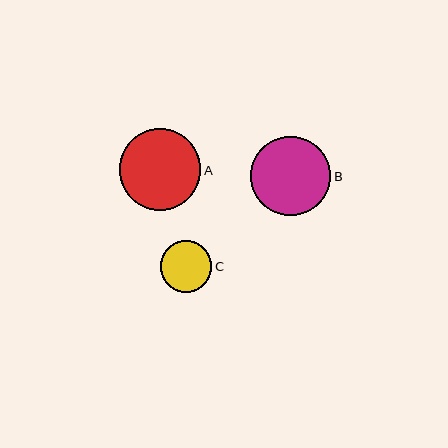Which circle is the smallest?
Circle C is the smallest with a size of approximately 51 pixels.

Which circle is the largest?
Circle A is the largest with a size of approximately 81 pixels.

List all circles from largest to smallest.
From largest to smallest: A, B, C.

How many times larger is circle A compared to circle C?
Circle A is approximately 1.6 times the size of circle C.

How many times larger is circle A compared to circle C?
Circle A is approximately 1.6 times the size of circle C.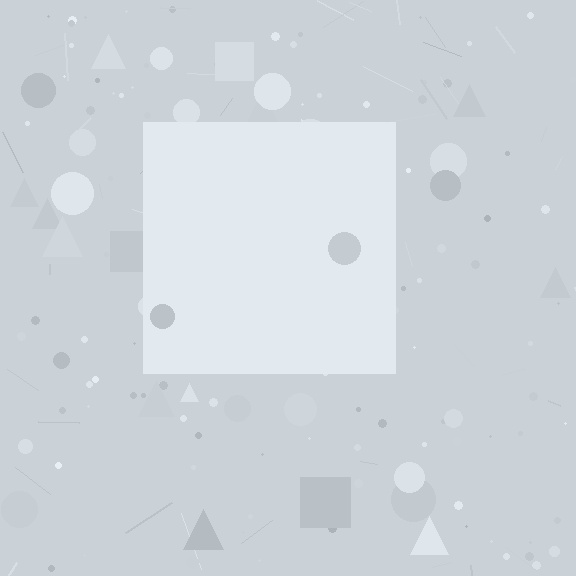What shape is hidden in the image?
A square is hidden in the image.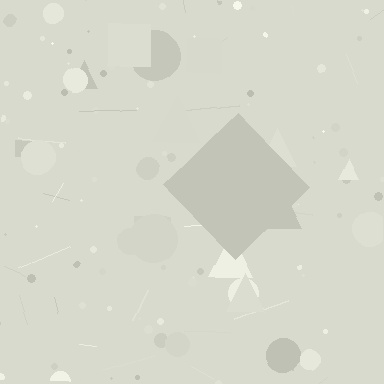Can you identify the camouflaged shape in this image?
The camouflaged shape is a diamond.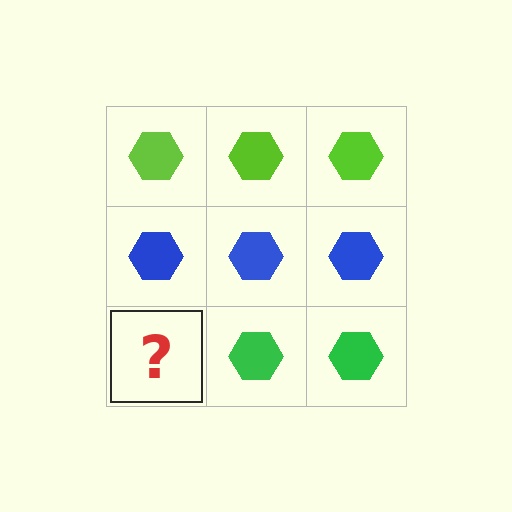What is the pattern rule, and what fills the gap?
The rule is that each row has a consistent color. The gap should be filled with a green hexagon.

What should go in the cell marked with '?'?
The missing cell should contain a green hexagon.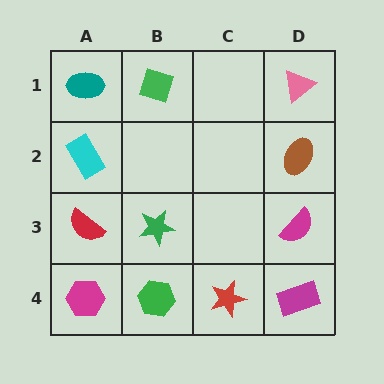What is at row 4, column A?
A magenta hexagon.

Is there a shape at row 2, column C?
No, that cell is empty.